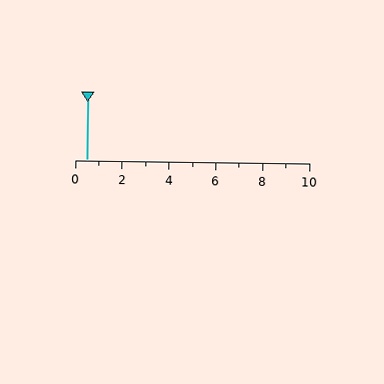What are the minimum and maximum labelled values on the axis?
The axis runs from 0 to 10.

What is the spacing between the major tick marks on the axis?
The major ticks are spaced 2 apart.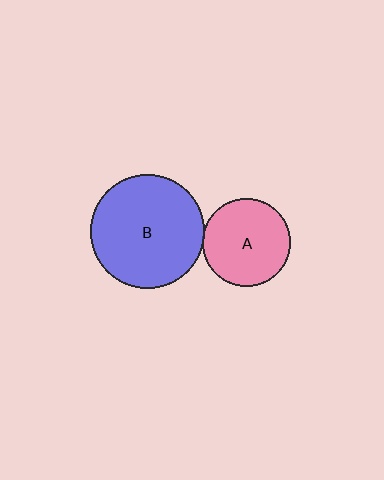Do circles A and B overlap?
Yes.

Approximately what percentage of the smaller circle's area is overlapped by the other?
Approximately 5%.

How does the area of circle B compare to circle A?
Approximately 1.7 times.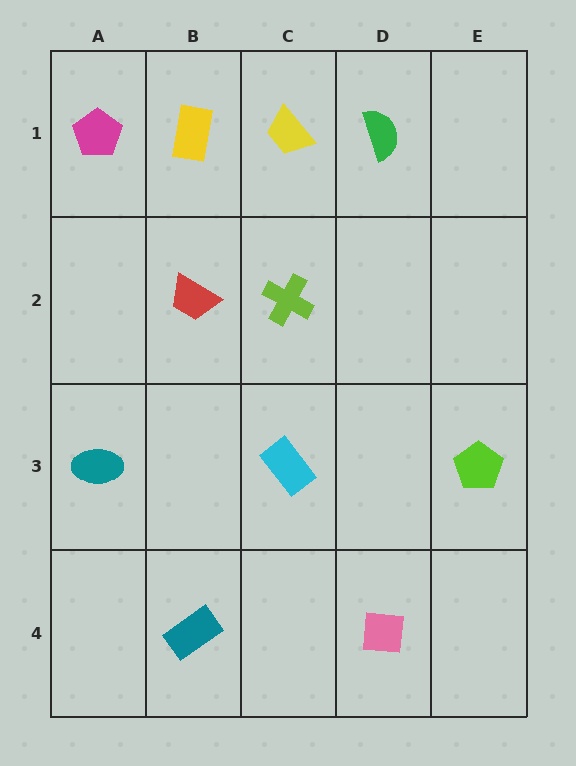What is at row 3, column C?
A cyan rectangle.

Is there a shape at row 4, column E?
No, that cell is empty.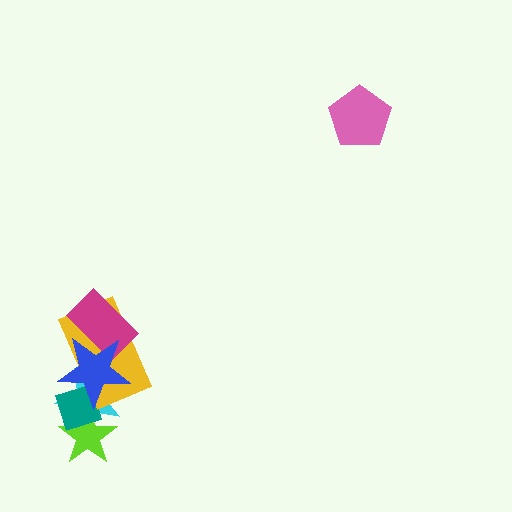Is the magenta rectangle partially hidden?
Yes, it is partially covered by another shape.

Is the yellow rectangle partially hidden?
Yes, it is partially covered by another shape.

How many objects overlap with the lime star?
2 objects overlap with the lime star.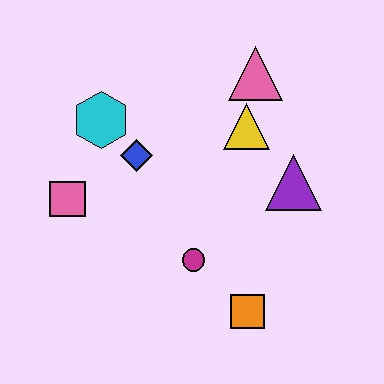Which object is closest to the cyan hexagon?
The blue diamond is closest to the cyan hexagon.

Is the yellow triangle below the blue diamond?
No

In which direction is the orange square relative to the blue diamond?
The orange square is below the blue diamond.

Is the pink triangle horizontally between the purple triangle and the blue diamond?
Yes